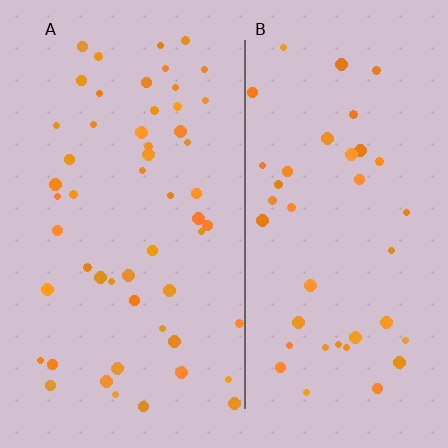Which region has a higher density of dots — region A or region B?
A (the left).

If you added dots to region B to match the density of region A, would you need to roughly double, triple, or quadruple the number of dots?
Approximately double.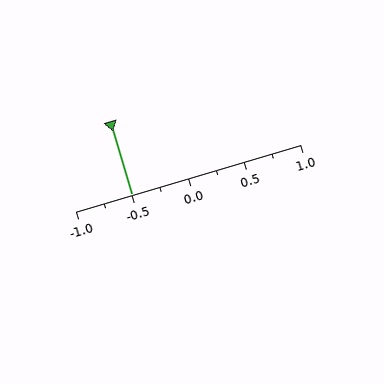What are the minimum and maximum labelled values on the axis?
The axis runs from -1.0 to 1.0.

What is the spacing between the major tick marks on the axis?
The major ticks are spaced 0.5 apart.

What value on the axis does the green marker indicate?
The marker indicates approximately -0.5.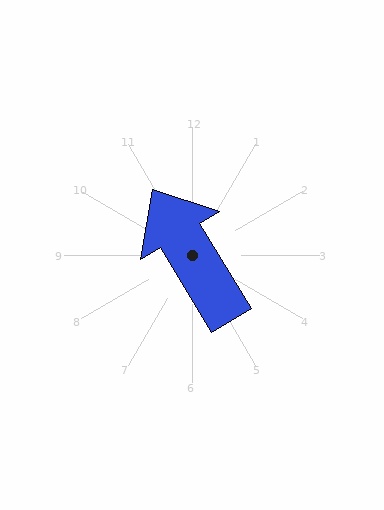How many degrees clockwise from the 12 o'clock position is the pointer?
Approximately 329 degrees.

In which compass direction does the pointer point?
Northwest.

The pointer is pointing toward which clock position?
Roughly 11 o'clock.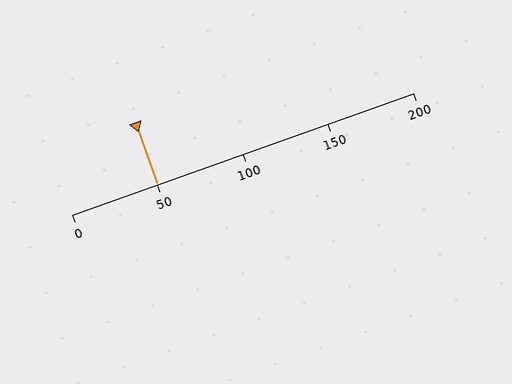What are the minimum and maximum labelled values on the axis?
The axis runs from 0 to 200.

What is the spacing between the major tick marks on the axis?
The major ticks are spaced 50 apart.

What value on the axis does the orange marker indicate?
The marker indicates approximately 50.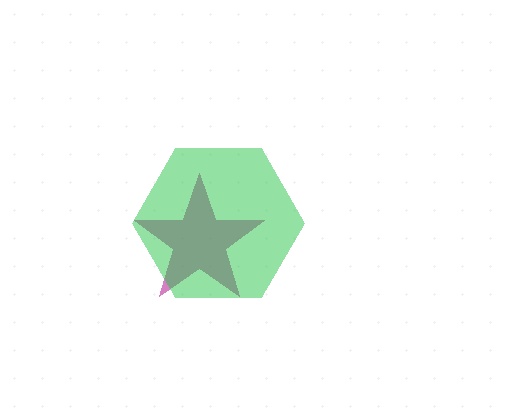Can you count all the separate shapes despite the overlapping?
Yes, there are 2 separate shapes.